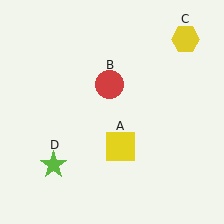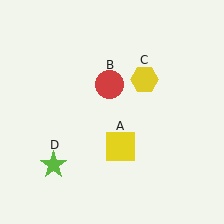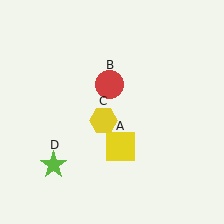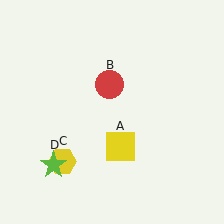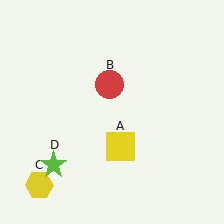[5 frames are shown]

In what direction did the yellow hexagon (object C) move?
The yellow hexagon (object C) moved down and to the left.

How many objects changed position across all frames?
1 object changed position: yellow hexagon (object C).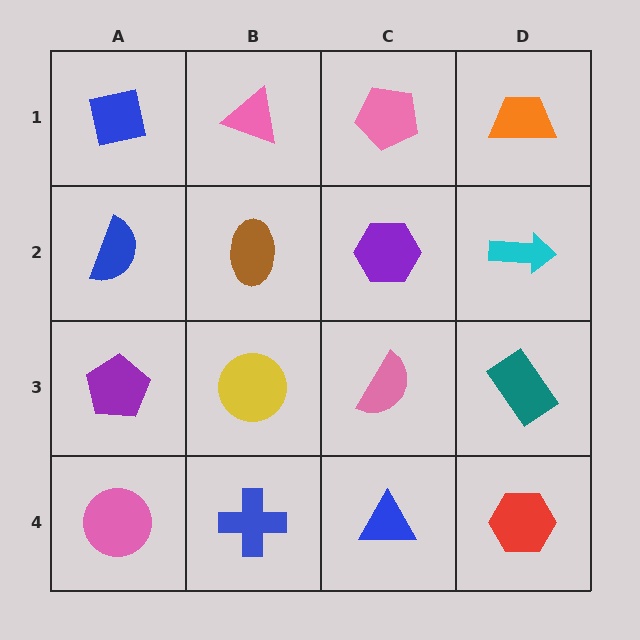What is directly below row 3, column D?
A red hexagon.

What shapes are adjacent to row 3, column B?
A brown ellipse (row 2, column B), a blue cross (row 4, column B), a purple pentagon (row 3, column A), a pink semicircle (row 3, column C).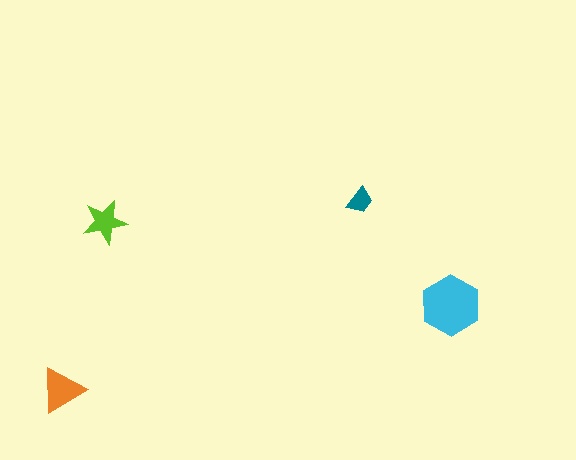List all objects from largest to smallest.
The cyan hexagon, the orange triangle, the lime star, the teal trapezoid.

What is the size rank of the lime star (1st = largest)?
3rd.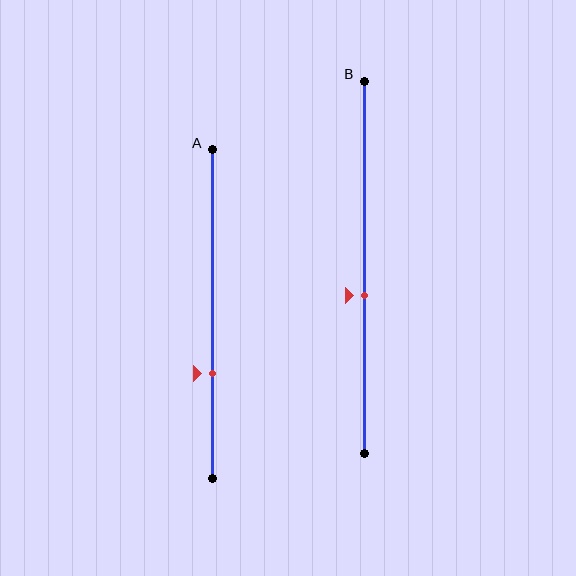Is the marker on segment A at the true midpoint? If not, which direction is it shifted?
No, the marker on segment A is shifted downward by about 18% of the segment length.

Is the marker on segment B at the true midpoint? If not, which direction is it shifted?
No, the marker on segment B is shifted downward by about 8% of the segment length.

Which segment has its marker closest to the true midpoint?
Segment B has its marker closest to the true midpoint.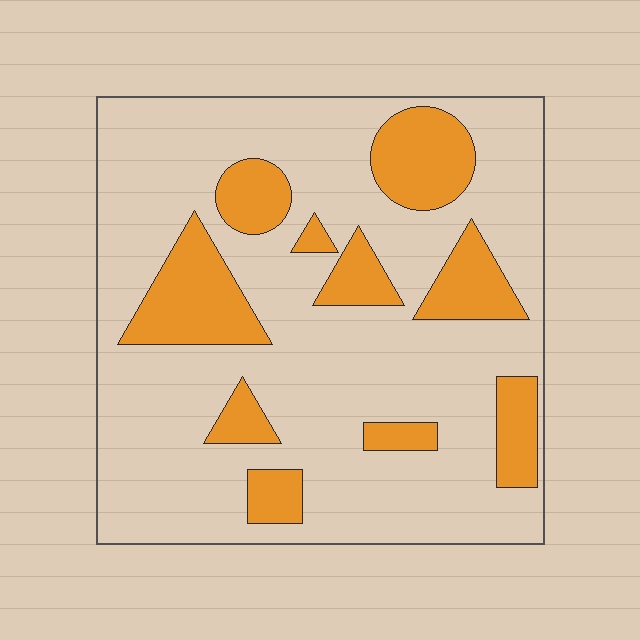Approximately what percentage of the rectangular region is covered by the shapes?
Approximately 25%.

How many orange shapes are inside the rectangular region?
10.